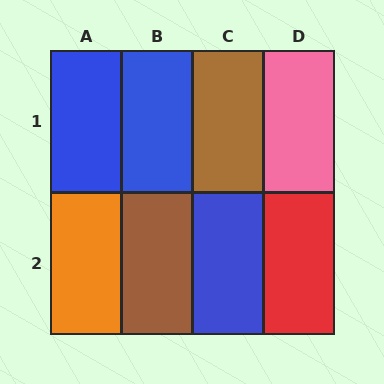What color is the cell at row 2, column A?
Orange.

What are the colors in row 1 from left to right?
Blue, blue, brown, pink.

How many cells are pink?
1 cell is pink.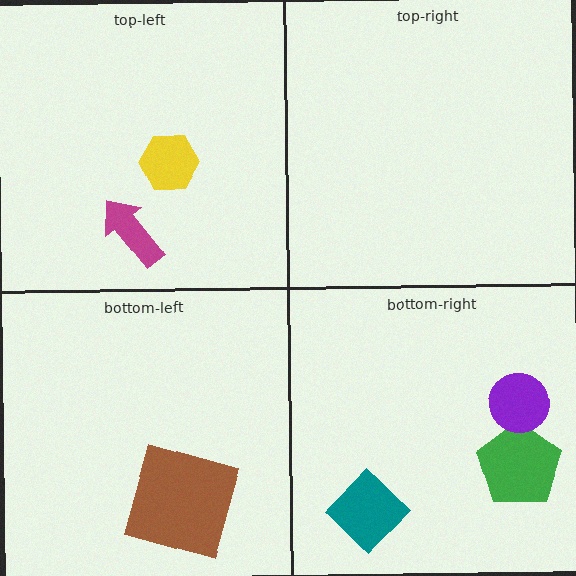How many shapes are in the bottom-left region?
1.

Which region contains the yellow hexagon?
The top-left region.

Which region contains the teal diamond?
The bottom-right region.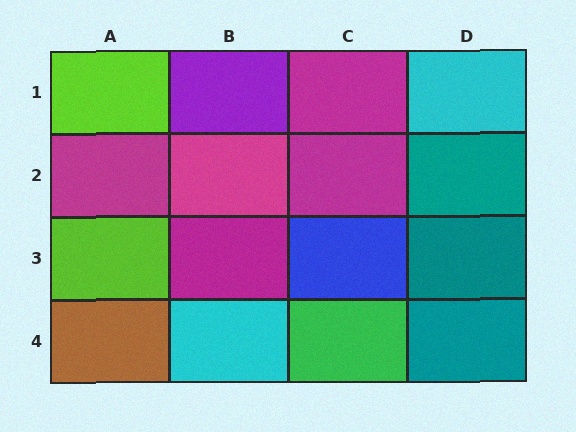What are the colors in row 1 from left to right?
Lime, purple, magenta, cyan.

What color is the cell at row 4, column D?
Teal.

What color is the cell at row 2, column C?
Magenta.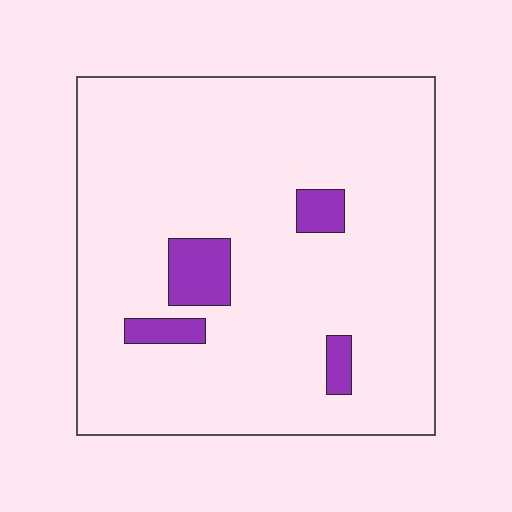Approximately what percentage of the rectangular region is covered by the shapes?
Approximately 10%.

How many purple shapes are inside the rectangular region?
4.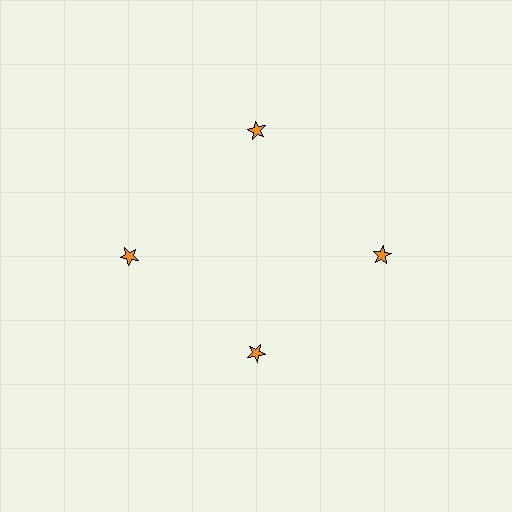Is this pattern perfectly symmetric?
No. The 4 orange stars are arranged in a ring, but one element near the 6 o'clock position is pulled inward toward the center, breaking the 4-fold rotational symmetry.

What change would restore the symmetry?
The symmetry would be restored by moving it outward, back onto the ring so that all 4 stars sit at equal angles and equal distance from the center.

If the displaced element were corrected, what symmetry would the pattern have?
It would have 4-fold rotational symmetry — the pattern would map onto itself every 90 degrees.